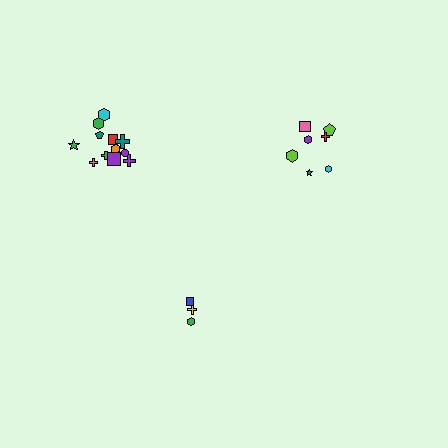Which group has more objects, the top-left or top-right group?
The top-left group.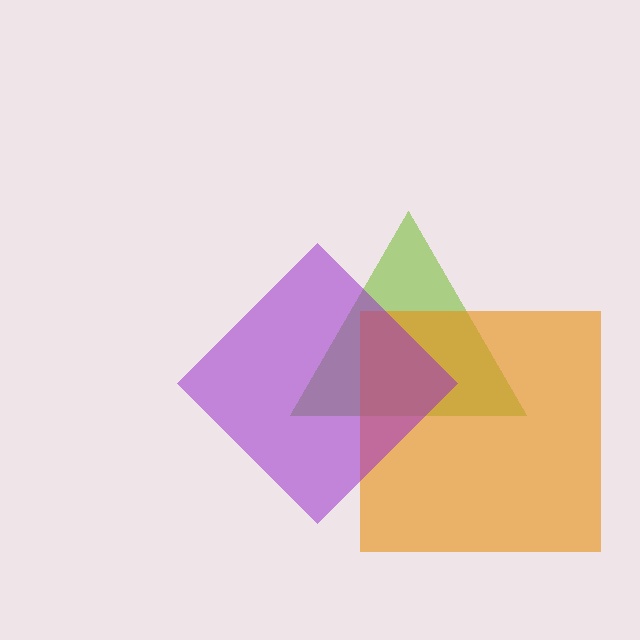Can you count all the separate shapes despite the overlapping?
Yes, there are 3 separate shapes.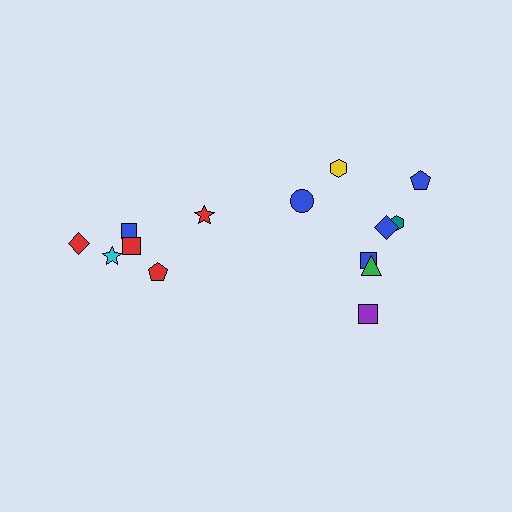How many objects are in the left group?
There are 6 objects.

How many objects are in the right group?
There are 8 objects.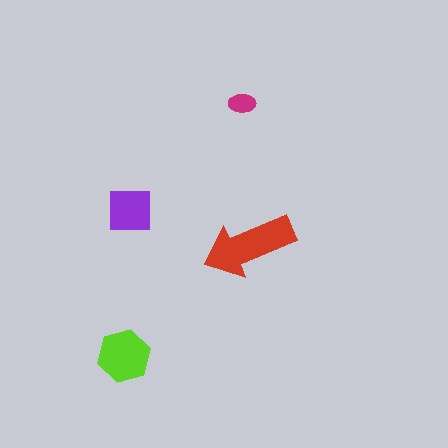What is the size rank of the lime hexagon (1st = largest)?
2nd.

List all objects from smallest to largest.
The magenta ellipse, the purple square, the lime hexagon, the red arrow.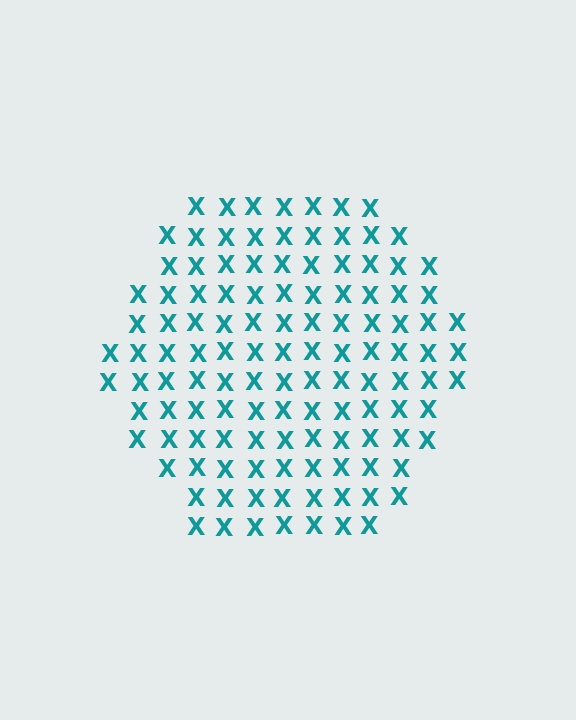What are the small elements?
The small elements are letter X's.